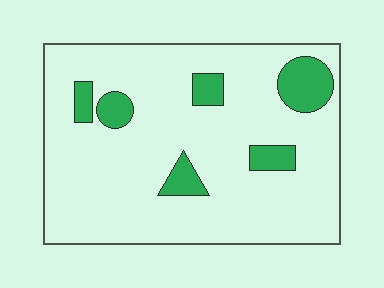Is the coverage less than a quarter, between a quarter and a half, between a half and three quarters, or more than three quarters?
Less than a quarter.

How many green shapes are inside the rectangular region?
6.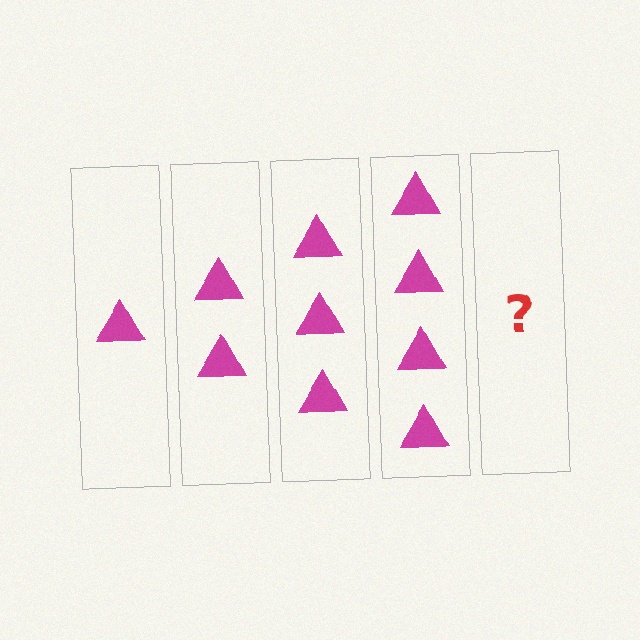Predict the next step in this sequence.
The next step is 5 triangles.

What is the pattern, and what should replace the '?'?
The pattern is that each step adds one more triangle. The '?' should be 5 triangles.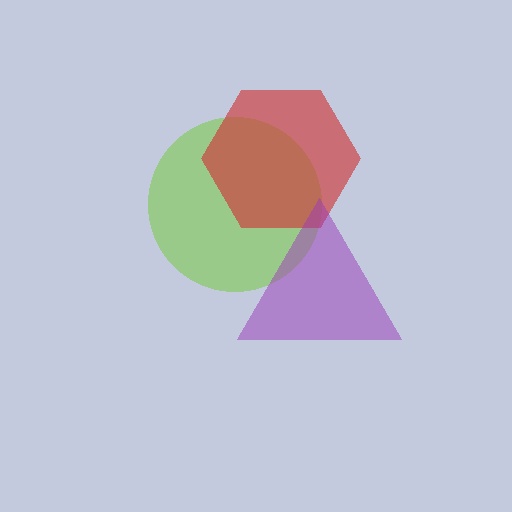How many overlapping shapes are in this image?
There are 3 overlapping shapes in the image.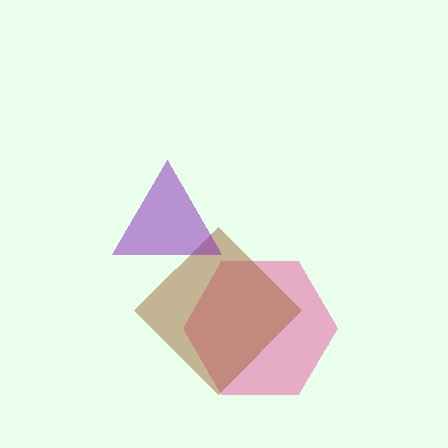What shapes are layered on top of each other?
The layered shapes are: a pink hexagon, a brown diamond, a purple triangle.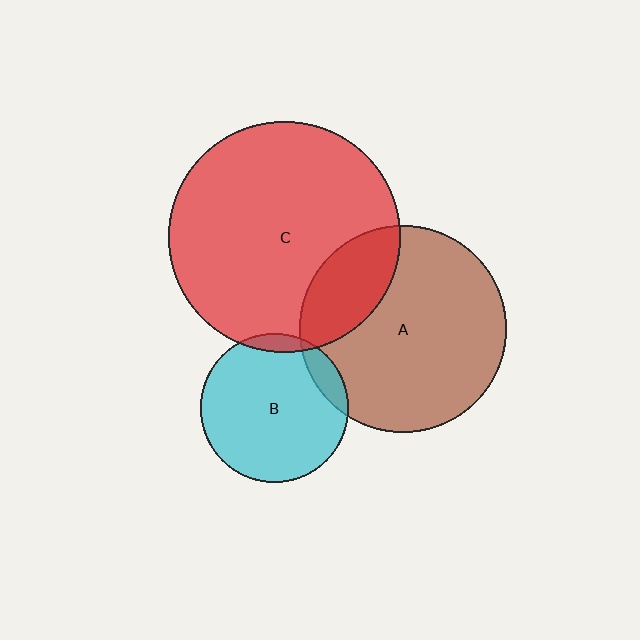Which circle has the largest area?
Circle C (red).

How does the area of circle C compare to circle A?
Approximately 1.3 times.